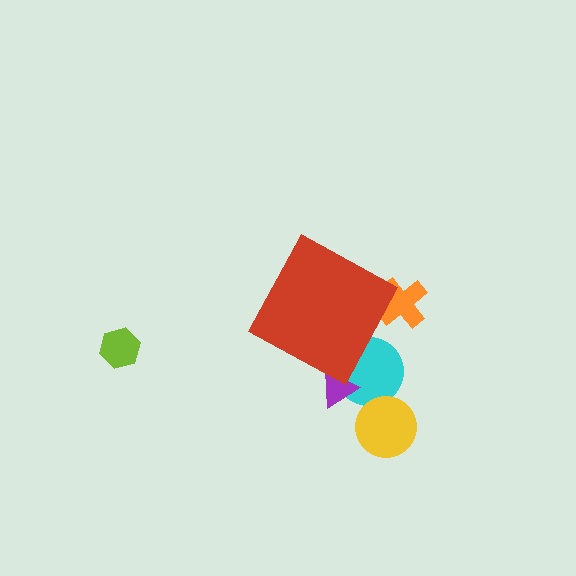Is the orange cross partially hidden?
Yes, the orange cross is partially hidden behind the red diamond.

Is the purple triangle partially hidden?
Yes, the purple triangle is partially hidden behind the red diamond.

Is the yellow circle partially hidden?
No, the yellow circle is fully visible.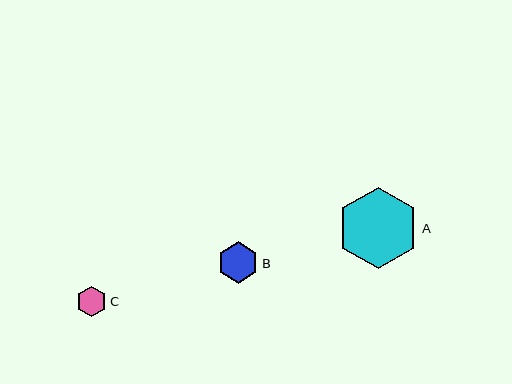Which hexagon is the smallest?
Hexagon C is the smallest with a size of approximately 31 pixels.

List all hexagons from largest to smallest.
From largest to smallest: A, B, C.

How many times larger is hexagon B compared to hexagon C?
Hexagon B is approximately 1.3 times the size of hexagon C.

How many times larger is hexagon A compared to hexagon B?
Hexagon A is approximately 2.0 times the size of hexagon B.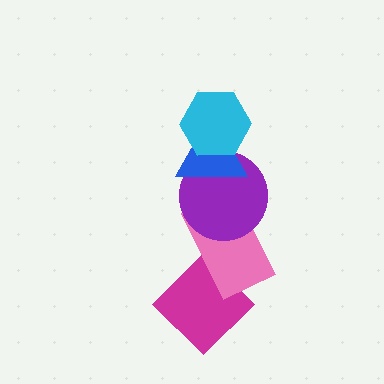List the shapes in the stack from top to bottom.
From top to bottom: the cyan hexagon, the blue triangle, the purple circle, the pink rectangle, the magenta diamond.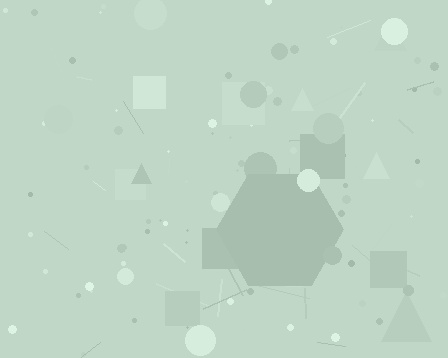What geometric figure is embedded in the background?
A hexagon is embedded in the background.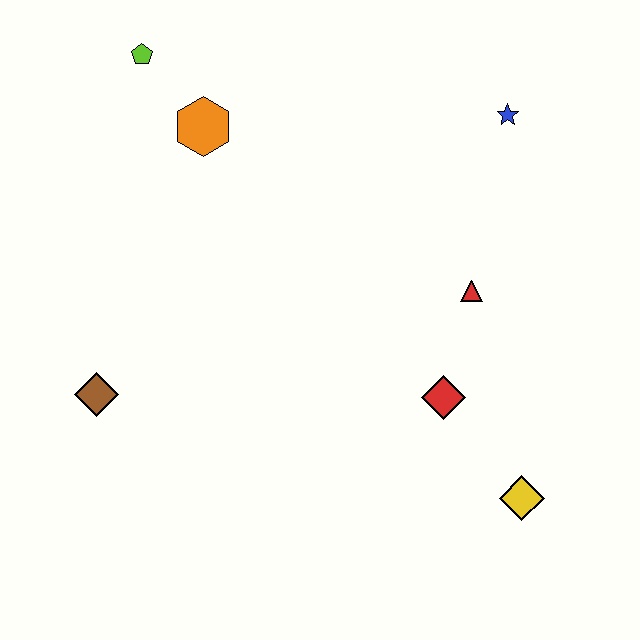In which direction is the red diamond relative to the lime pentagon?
The red diamond is below the lime pentagon.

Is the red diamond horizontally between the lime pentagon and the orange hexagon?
No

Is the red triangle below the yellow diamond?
No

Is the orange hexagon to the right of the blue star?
No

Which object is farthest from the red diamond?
The lime pentagon is farthest from the red diamond.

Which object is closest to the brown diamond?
The orange hexagon is closest to the brown diamond.